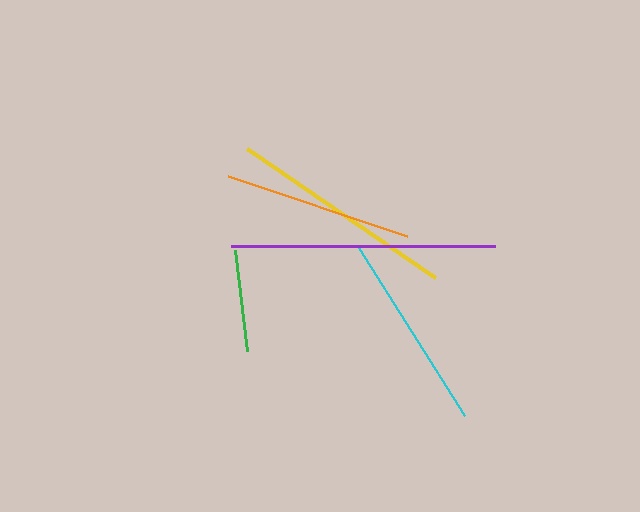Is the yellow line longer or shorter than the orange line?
The yellow line is longer than the orange line.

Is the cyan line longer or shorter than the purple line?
The purple line is longer than the cyan line.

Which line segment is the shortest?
The green line is the shortest at approximately 102 pixels.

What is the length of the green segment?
The green segment is approximately 102 pixels long.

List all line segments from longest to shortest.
From longest to shortest: purple, yellow, cyan, orange, green.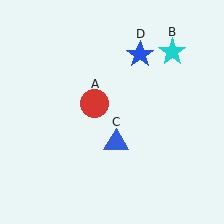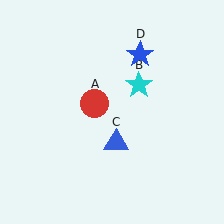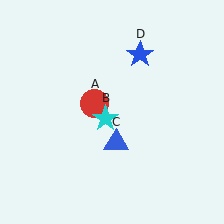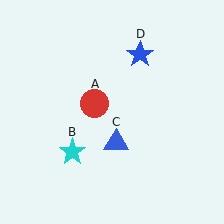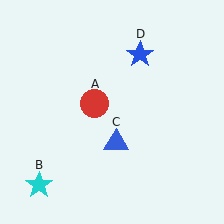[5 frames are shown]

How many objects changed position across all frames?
1 object changed position: cyan star (object B).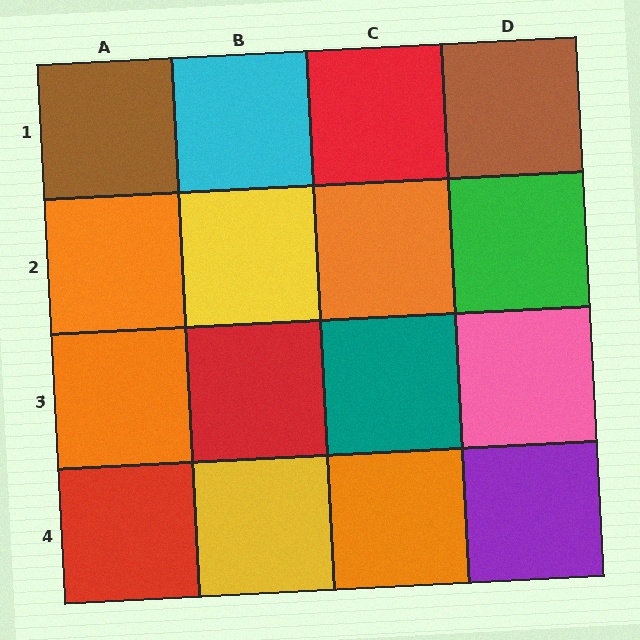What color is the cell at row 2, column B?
Yellow.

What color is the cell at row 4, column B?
Yellow.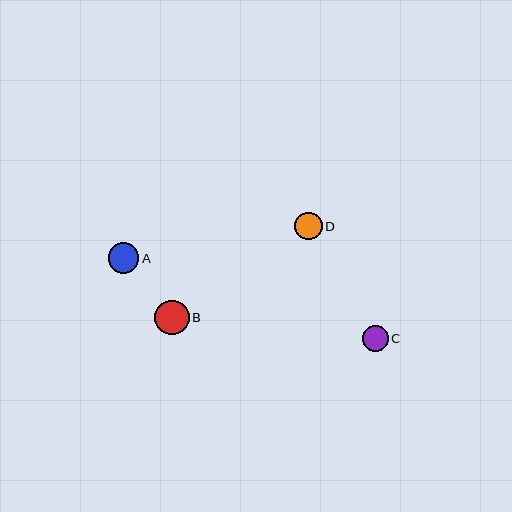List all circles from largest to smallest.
From largest to smallest: B, A, D, C.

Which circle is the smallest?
Circle C is the smallest with a size of approximately 25 pixels.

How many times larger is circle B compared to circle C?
Circle B is approximately 1.4 times the size of circle C.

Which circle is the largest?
Circle B is the largest with a size of approximately 35 pixels.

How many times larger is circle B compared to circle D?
Circle B is approximately 1.2 times the size of circle D.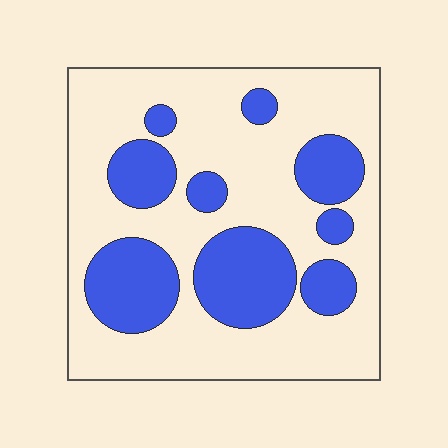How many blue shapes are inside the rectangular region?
9.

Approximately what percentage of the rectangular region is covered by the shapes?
Approximately 30%.